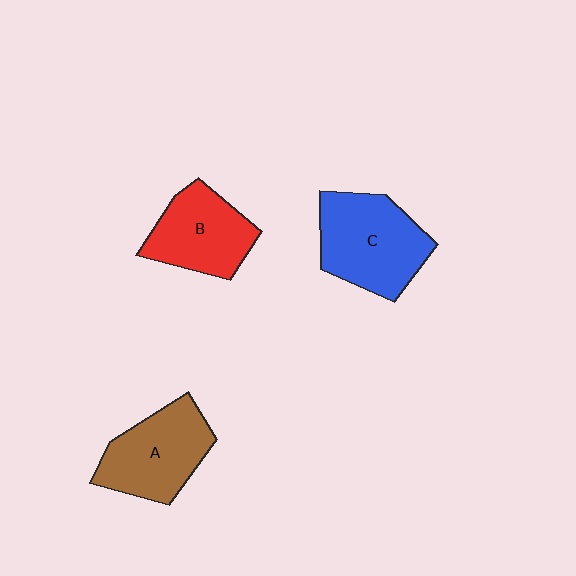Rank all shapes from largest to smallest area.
From largest to smallest: C (blue), A (brown), B (red).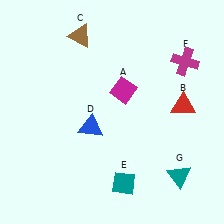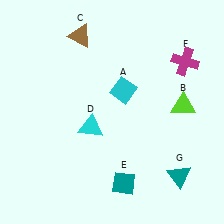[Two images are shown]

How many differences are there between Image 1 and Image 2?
There are 3 differences between the two images.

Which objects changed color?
A changed from magenta to cyan. B changed from red to lime. D changed from blue to cyan.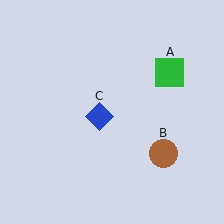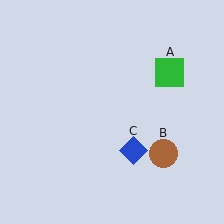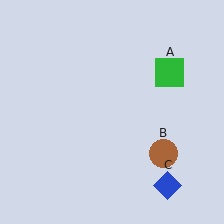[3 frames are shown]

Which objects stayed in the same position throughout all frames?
Green square (object A) and brown circle (object B) remained stationary.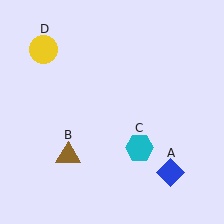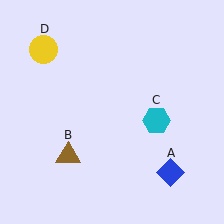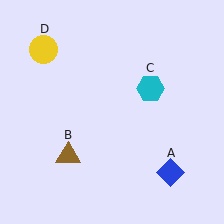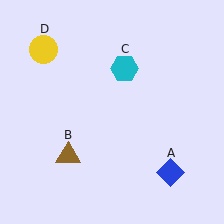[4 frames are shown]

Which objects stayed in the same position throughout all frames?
Blue diamond (object A) and brown triangle (object B) and yellow circle (object D) remained stationary.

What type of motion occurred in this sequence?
The cyan hexagon (object C) rotated counterclockwise around the center of the scene.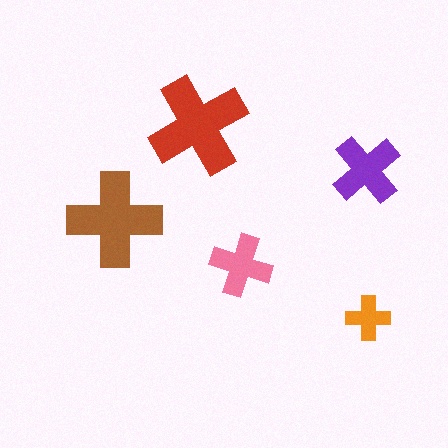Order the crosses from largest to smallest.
the red one, the brown one, the purple one, the pink one, the orange one.